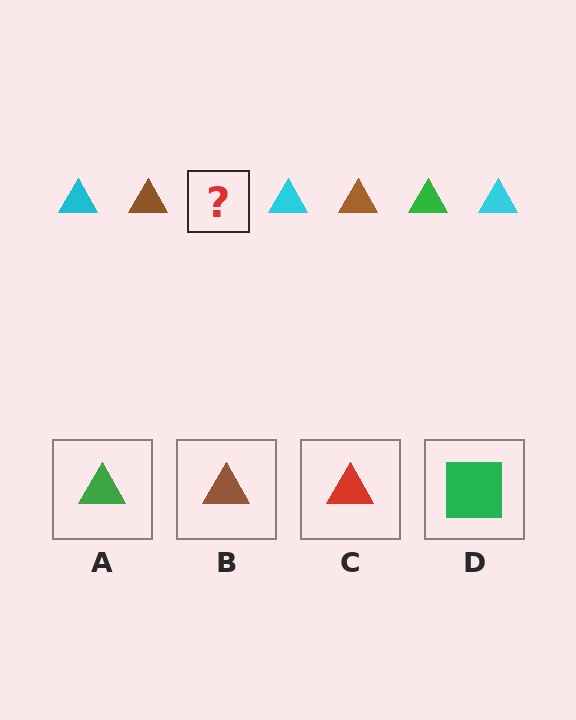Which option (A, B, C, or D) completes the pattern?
A.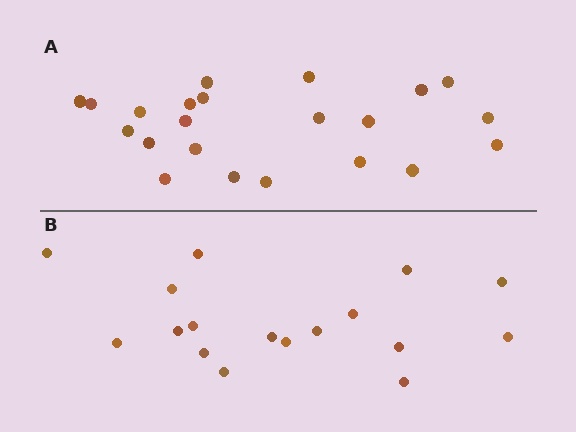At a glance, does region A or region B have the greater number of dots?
Region A (the top region) has more dots.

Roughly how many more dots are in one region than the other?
Region A has about 5 more dots than region B.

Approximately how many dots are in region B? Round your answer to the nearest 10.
About 20 dots. (The exact count is 17, which rounds to 20.)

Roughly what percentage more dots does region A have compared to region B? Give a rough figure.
About 30% more.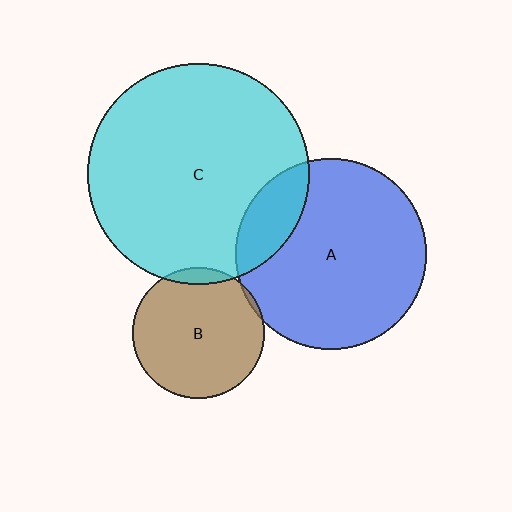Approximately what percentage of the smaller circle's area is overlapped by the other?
Approximately 15%.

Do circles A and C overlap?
Yes.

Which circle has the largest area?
Circle C (cyan).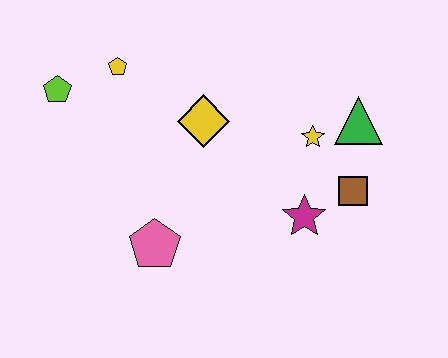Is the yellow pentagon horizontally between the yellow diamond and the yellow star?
No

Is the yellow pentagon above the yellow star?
Yes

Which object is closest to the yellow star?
The green triangle is closest to the yellow star.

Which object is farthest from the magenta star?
The lime pentagon is farthest from the magenta star.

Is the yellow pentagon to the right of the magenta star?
No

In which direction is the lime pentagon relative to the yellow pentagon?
The lime pentagon is to the left of the yellow pentagon.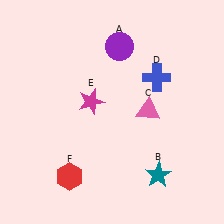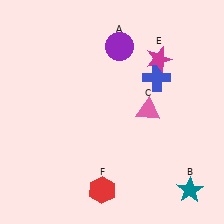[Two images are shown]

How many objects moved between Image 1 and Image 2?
3 objects moved between the two images.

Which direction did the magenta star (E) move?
The magenta star (E) moved right.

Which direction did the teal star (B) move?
The teal star (B) moved right.